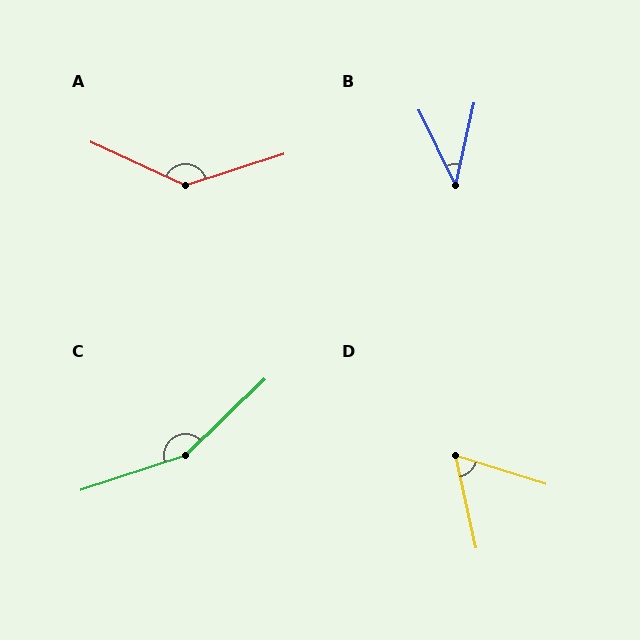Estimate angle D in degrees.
Approximately 61 degrees.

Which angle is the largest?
C, at approximately 155 degrees.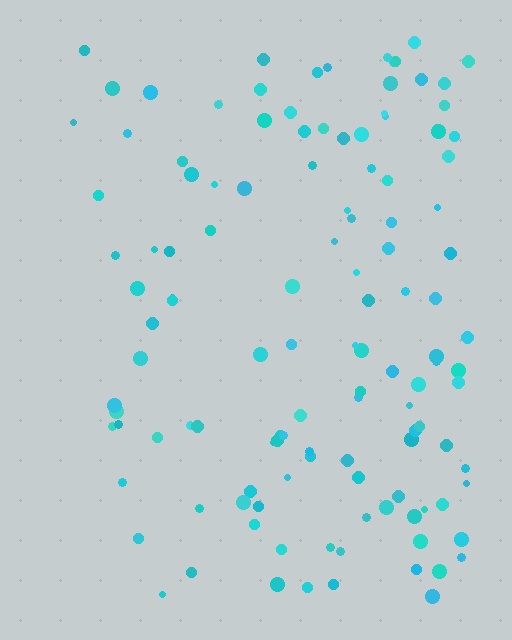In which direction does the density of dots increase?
From left to right, with the right side densest.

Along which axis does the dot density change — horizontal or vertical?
Horizontal.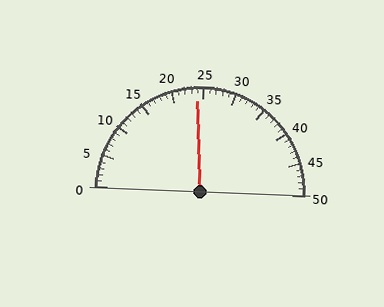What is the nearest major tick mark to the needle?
The nearest major tick mark is 25.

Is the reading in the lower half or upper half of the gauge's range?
The reading is in the lower half of the range (0 to 50).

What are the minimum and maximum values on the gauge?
The gauge ranges from 0 to 50.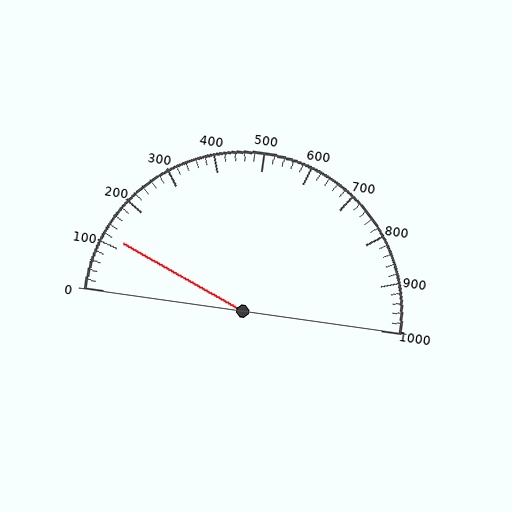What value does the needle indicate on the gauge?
The needle indicates approximately 120.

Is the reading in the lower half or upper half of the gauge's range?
The reading is in the lower half of the range (0 to 1000).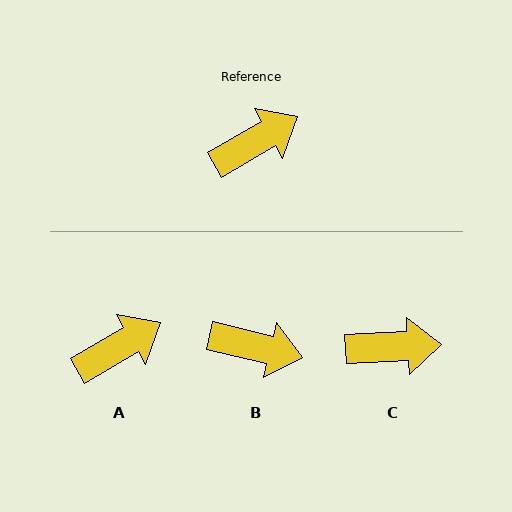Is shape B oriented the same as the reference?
No, it is off by about 44 degrees.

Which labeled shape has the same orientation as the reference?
A.